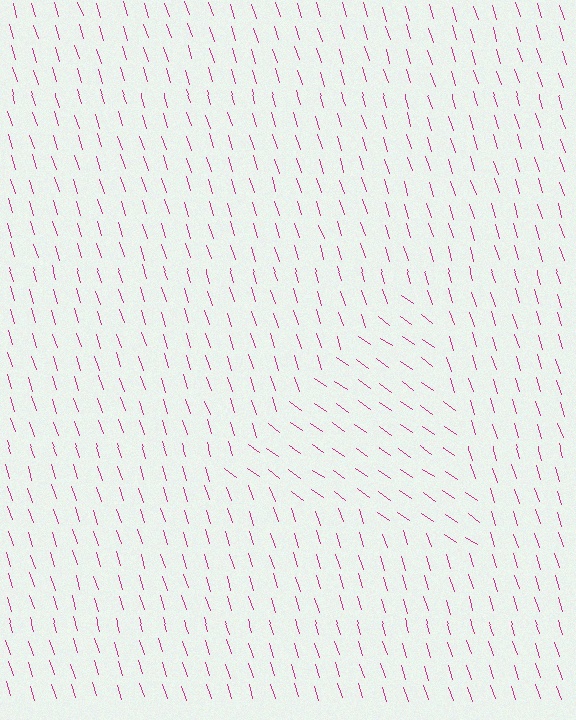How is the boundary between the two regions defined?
The boundary is defined purely by a change in line orientation (approximately 37 degrees difference). All lines are the same color and thickness.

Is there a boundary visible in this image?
Yes, there is a texture boundary formed by a change in line orientation.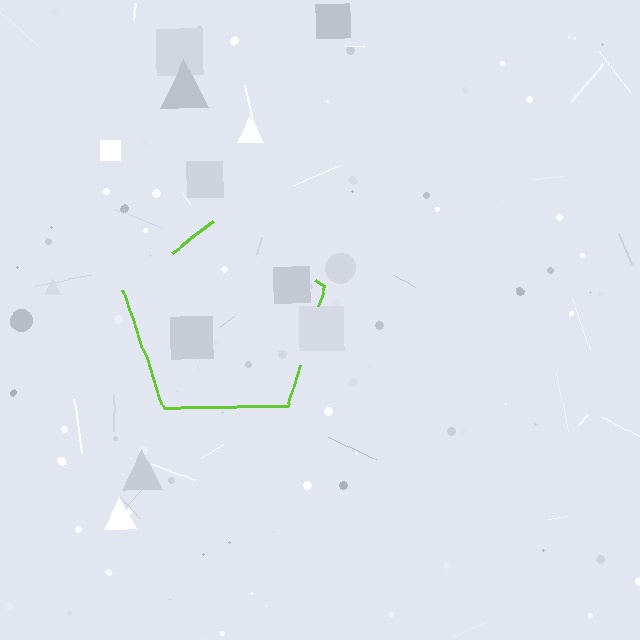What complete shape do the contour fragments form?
The contour fragments form a pentagon.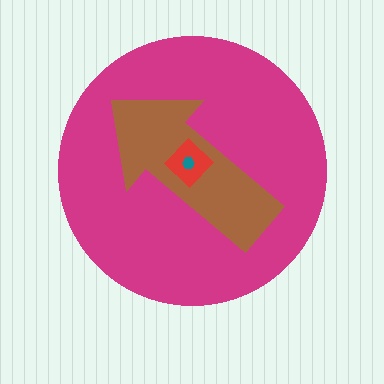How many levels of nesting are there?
4.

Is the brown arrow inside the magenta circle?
Yes.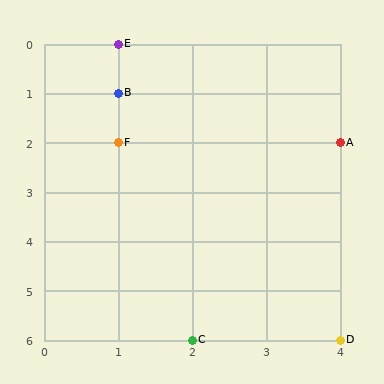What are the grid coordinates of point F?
Point F is at grid coordinates (1, 2).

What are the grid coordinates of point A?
Point A is at grid coordinates (4, 2).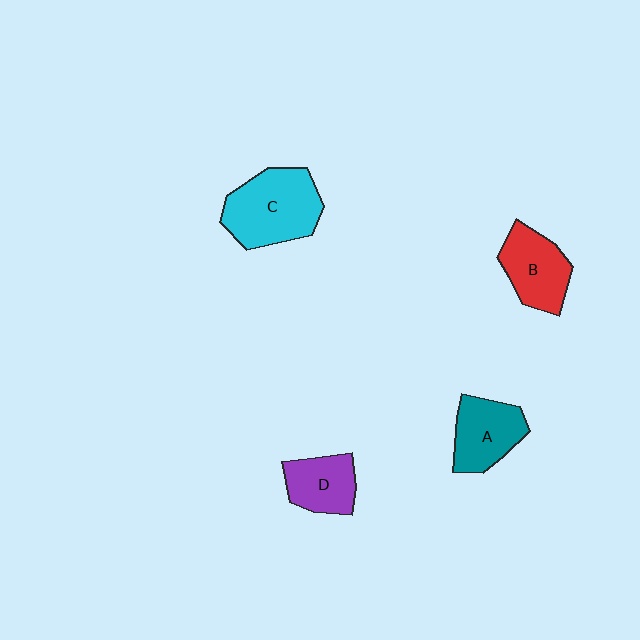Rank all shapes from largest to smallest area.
From largest to smallest: C (cyan), B (red), A (teal), D (purple).